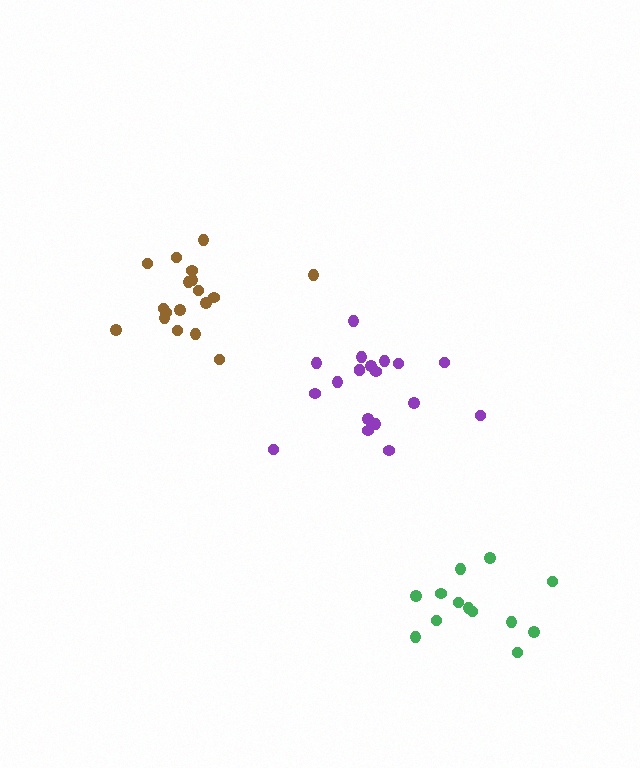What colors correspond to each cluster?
The clusters are colored: brown, purple, green.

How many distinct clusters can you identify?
There are 3 distinct clusters.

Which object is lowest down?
The green cluster is bottommost.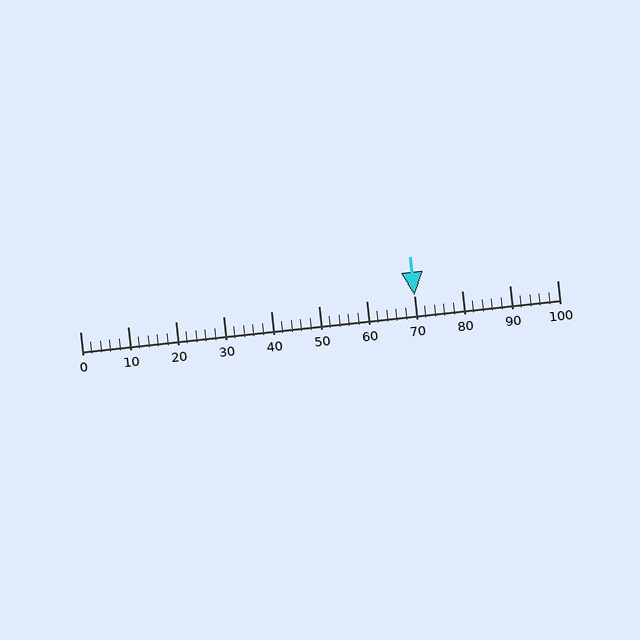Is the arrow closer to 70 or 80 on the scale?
The arrow is closer to 70.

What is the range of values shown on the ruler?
The ruler shows values from 0 to 100.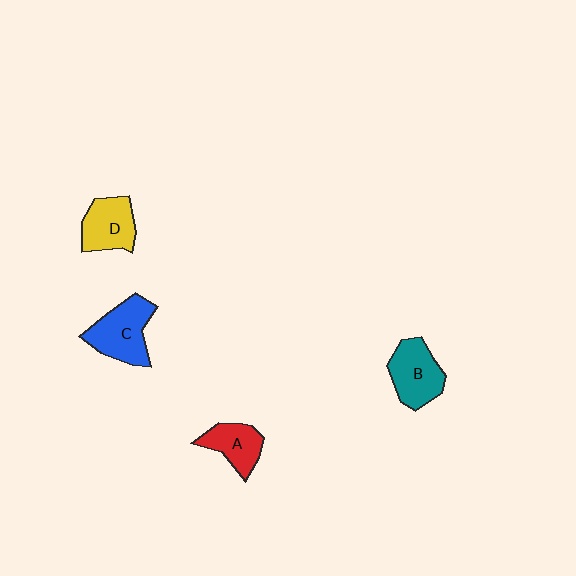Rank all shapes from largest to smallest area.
From largest to smallest: C (blue), B (teal), D (yellow), A (red).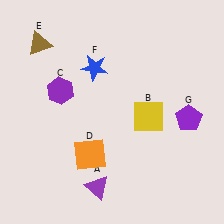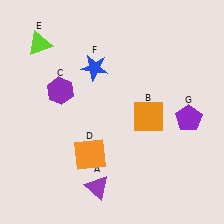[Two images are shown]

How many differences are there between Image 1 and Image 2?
There are 2 differences between the two images.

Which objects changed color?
B changed from yellow to orange. E changed from brown to lime.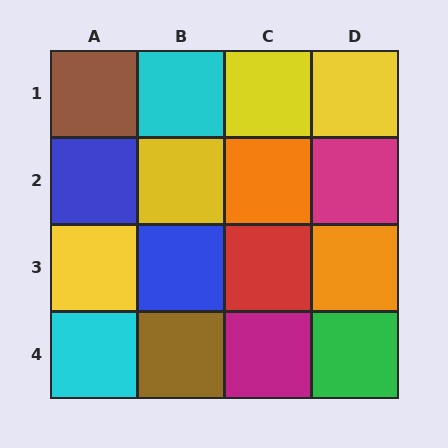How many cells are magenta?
2 cells are magenta.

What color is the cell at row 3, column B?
Blue.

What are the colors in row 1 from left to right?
Brown, cyan, yellow, yellow.